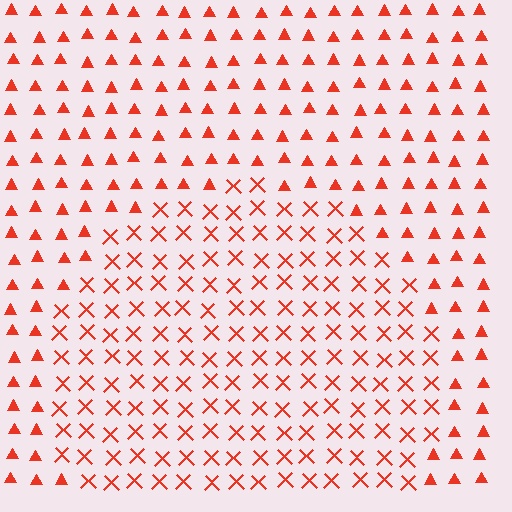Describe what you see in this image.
The image is filled with small red elements arranged in a uniform grid. A circle-shaped region contains X marks, while the surrounding area contains triangles. The boundary is defined purely by the change in element shape.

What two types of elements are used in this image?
The image uses X marks inside the circle region and triangles outside it.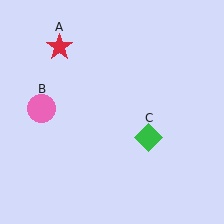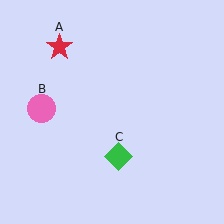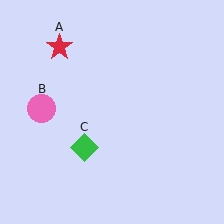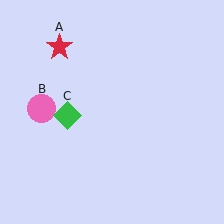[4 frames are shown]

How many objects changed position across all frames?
1 object changed position: green diamond (object C).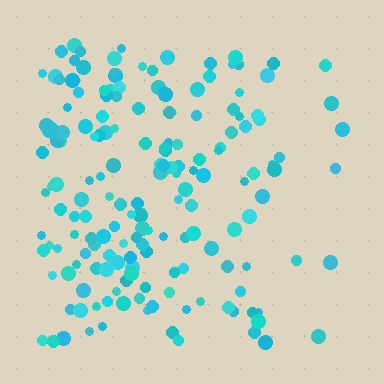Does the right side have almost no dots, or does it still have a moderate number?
Still a moderate number, just noticeably fewer than the left.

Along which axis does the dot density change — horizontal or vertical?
Horizontal.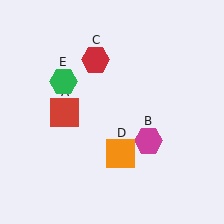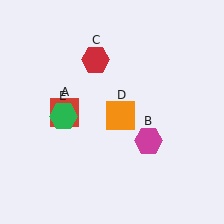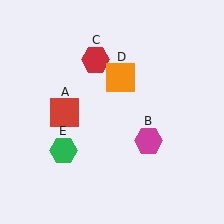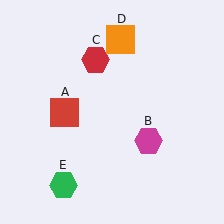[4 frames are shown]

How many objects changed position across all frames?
2 objects changed position: orange square (object D), green hexagon (object E).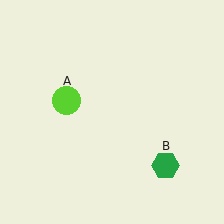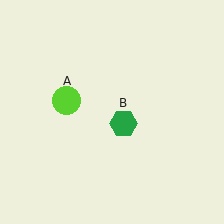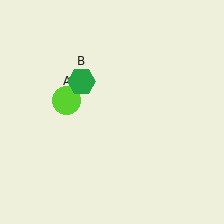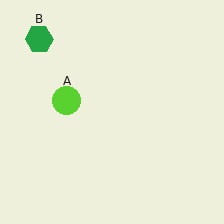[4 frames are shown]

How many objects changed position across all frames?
1 object changed position: green hexagon (object B).